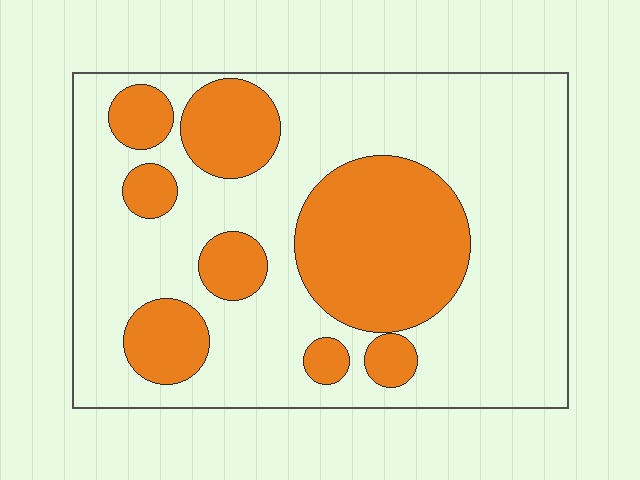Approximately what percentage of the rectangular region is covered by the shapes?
Approximately 30%.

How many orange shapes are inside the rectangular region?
8.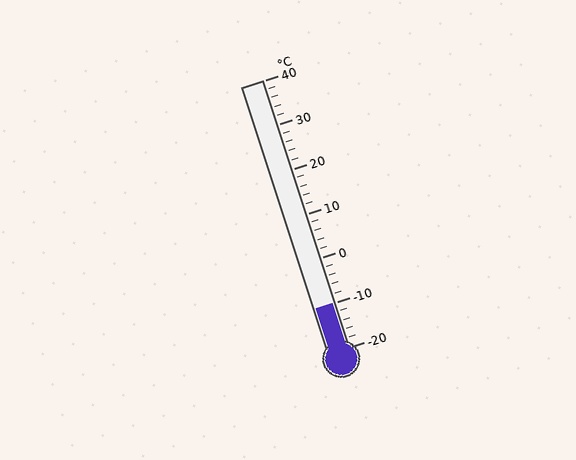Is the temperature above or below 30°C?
The temperature is below 30°C.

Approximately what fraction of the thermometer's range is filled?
The thermometer is filled to approximately 15% of its range.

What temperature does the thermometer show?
The thermometer shows approximately -10°C.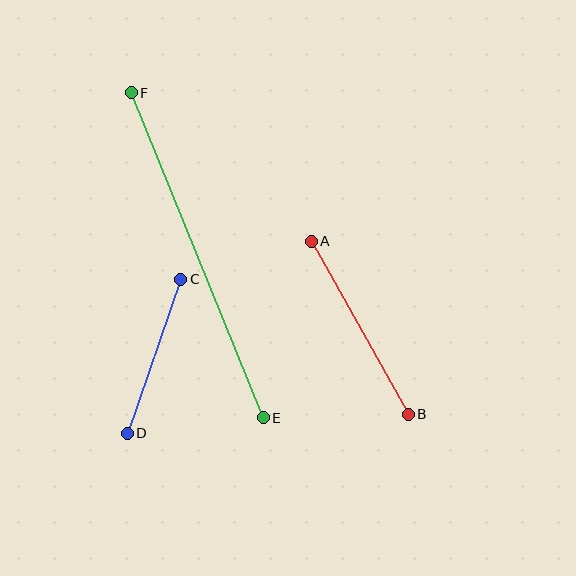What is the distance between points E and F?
The distance is approximately 351 pixels.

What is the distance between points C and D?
The distance is approximately 163 pixels.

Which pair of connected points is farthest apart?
Points E and F are farthest apart.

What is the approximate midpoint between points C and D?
The midpoint is at approximately (154, 356) pixels.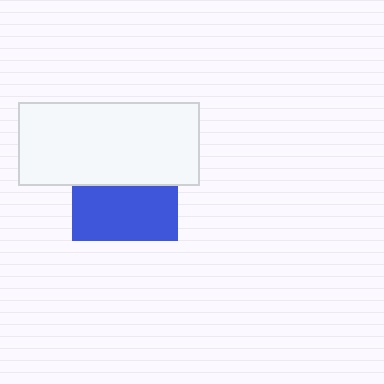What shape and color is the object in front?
The object in front is a white rectangle.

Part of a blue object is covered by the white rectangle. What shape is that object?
It is a square.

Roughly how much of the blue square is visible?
About half of it is visible (roughly 53%).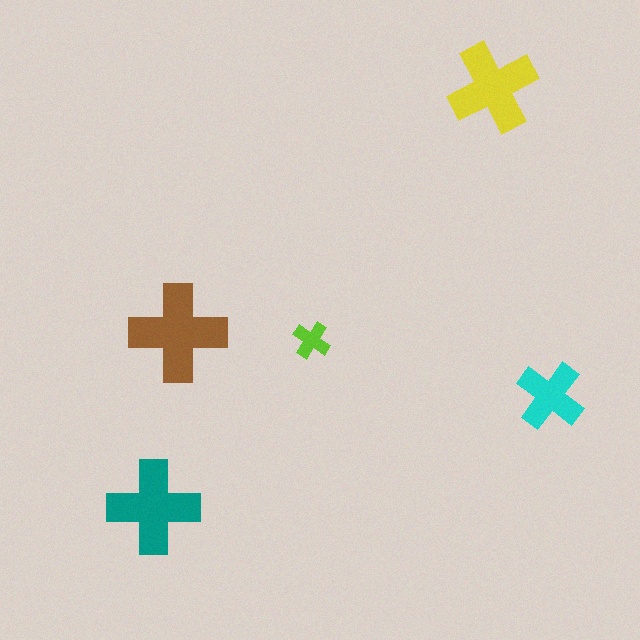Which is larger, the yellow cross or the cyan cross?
The yellow one.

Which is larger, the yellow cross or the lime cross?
The yellow one.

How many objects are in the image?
There are 5 objects in the image.